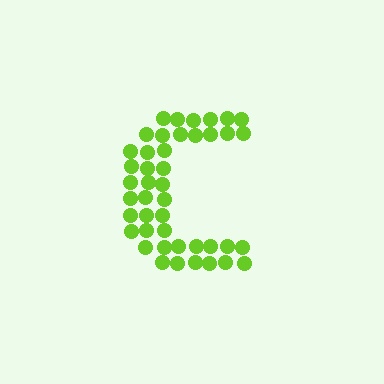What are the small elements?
The small elements are circles.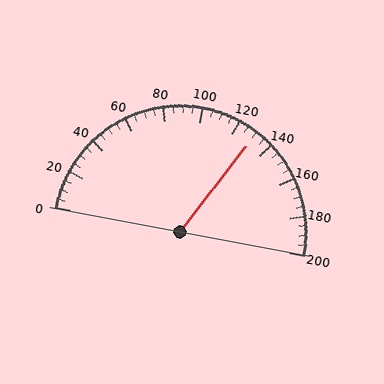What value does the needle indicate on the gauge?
The needle indicates approximately 130.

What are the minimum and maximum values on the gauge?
The gauge ranges from 0 to 200.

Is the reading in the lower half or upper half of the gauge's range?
The reading is in the upper half of the range (0 to 200).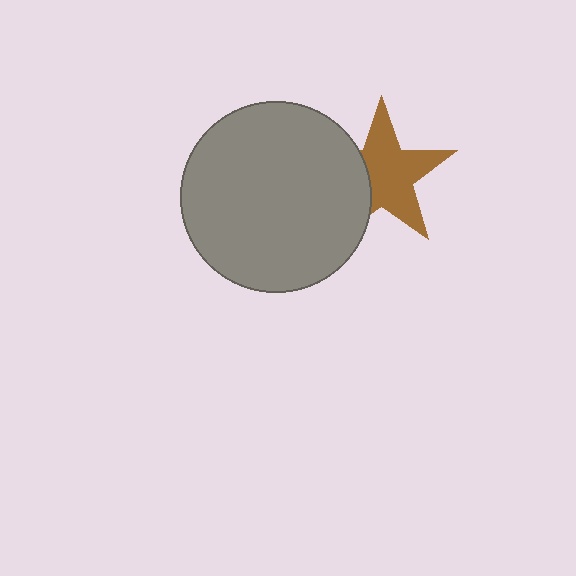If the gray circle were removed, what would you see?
You would see the complete brown star.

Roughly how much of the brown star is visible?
Most of it is visible (roughly 68%).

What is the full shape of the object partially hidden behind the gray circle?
The partially hidden object is a brown star.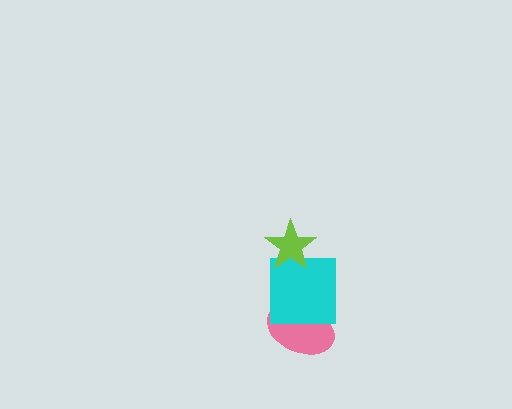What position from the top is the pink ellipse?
The pink ellipse is 3rd from the top.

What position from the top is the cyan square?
The cyan square is 2nd from the top.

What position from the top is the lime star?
The lime star is 1st from the top.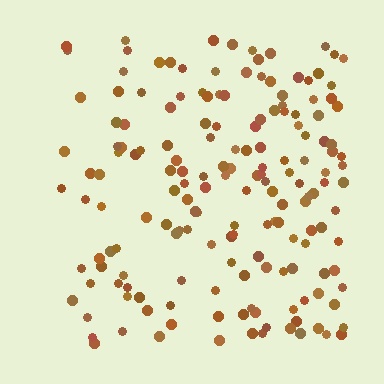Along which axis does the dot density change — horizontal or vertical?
Horizontal.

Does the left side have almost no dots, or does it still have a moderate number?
Still a moderate number, just noticeably fewer than the right.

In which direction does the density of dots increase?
From left to right, with the right side densest.